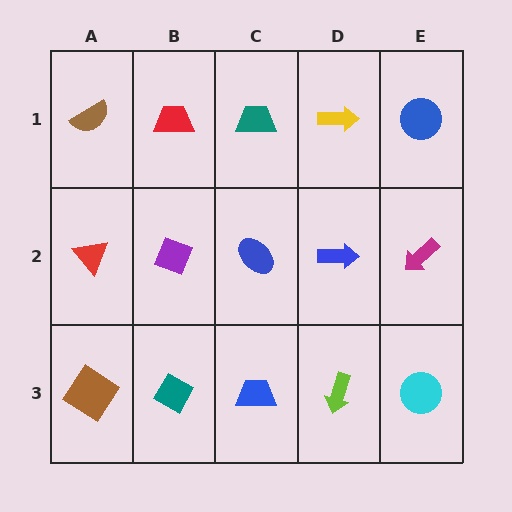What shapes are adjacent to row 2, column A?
A brown semicircle (row 1, column A), a brown diamond (row 3, column A), a purple diamond (row 2, column B).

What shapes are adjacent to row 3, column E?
A magenta arrow (row 2, column E), a lime arrow (row 3, column D).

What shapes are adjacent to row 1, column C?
A blue ellipse (row 2, column C), a red trapezoid (row 1, column B), a yellow arrow (row 1, column D).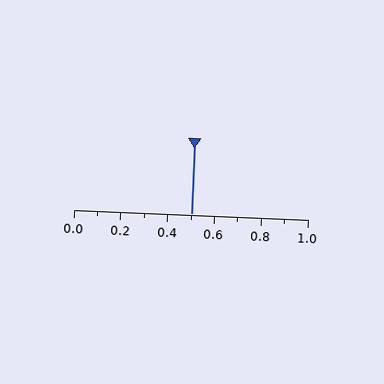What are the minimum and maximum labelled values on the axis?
The axis runs from 0.0 to 1.0.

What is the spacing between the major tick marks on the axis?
The major ticks are spaced 0.2 apart.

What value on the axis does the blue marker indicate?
The marker indicates approximately 0.5.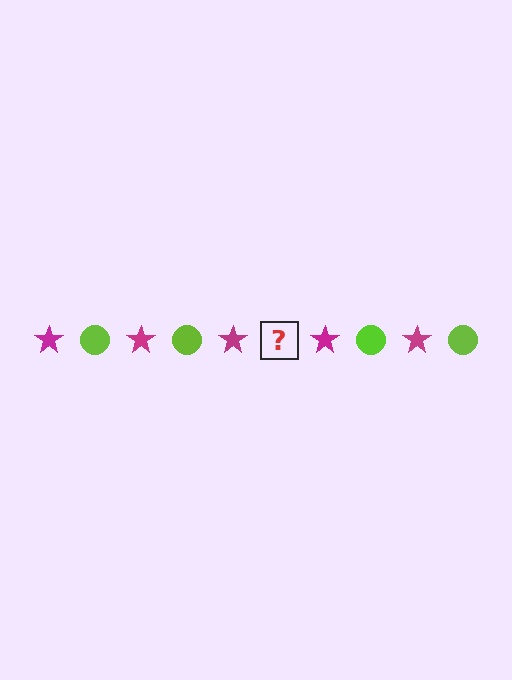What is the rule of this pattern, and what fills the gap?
The rule is that the pattern alternates between magenta star and lime circle. The gap should be filled with a lime circle.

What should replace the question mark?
The question mark should be replaced with a lime circle.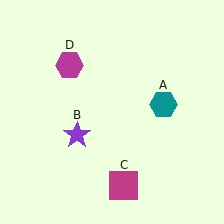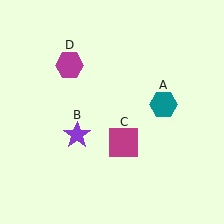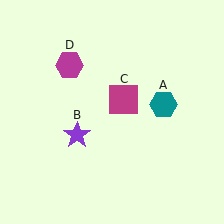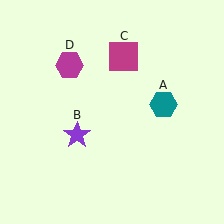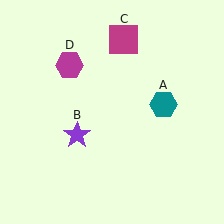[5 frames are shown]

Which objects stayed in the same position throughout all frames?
Teal hexagon (object A) and purple star (object B) and magenta hexagon (object D) remained stationary.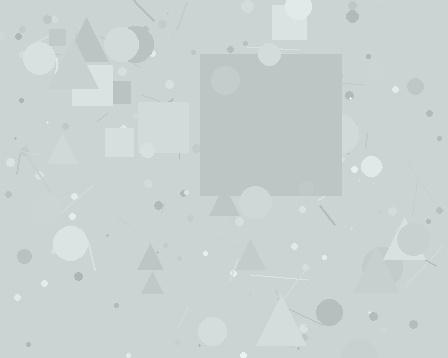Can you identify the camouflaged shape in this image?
The camouflaged shape is a square.